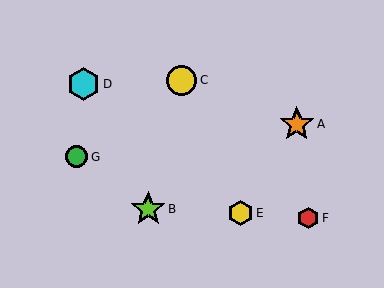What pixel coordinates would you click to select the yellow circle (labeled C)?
Click at (181, 80) to select the yellow circle C.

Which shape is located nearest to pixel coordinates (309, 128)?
The orange star (labeled A) at (297, 124) is nearest to that location.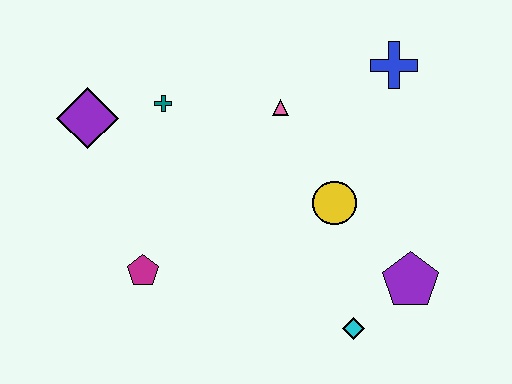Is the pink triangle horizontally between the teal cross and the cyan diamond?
Yes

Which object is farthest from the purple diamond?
The purple pentagon is farthest from the purple diamond.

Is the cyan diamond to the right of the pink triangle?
Yes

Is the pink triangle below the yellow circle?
No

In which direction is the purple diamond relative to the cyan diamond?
The purple diamond is to the left of the cyan diamond.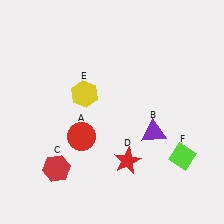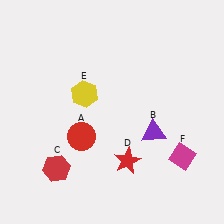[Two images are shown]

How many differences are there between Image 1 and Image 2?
There is 1 difference between the two images.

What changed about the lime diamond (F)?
In Image 1, F is lime. In Image 2, it changed to magenta.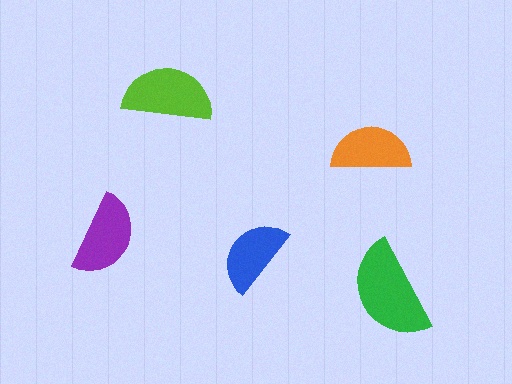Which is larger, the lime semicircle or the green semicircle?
The green one.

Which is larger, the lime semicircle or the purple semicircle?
The lime one.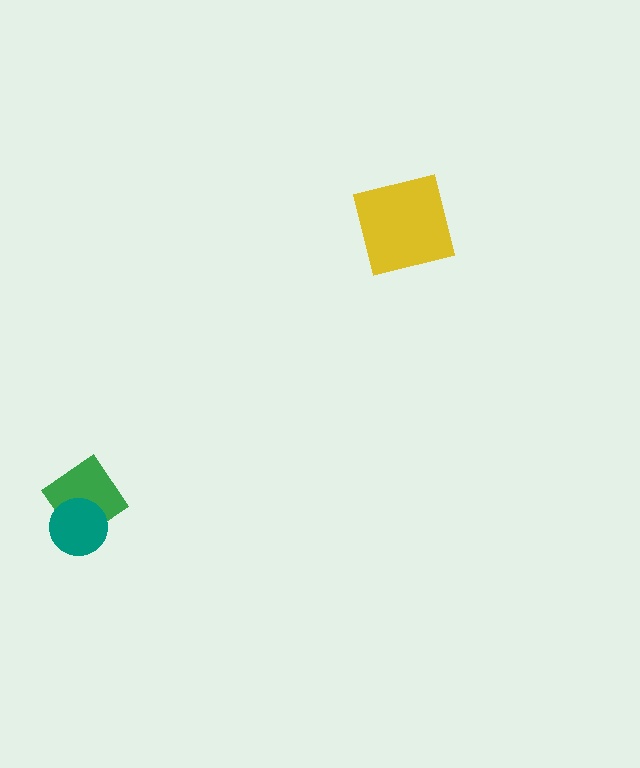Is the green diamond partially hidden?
Yes, it is partially covered by another shape.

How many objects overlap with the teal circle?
1 object overlaps with the teal circle.